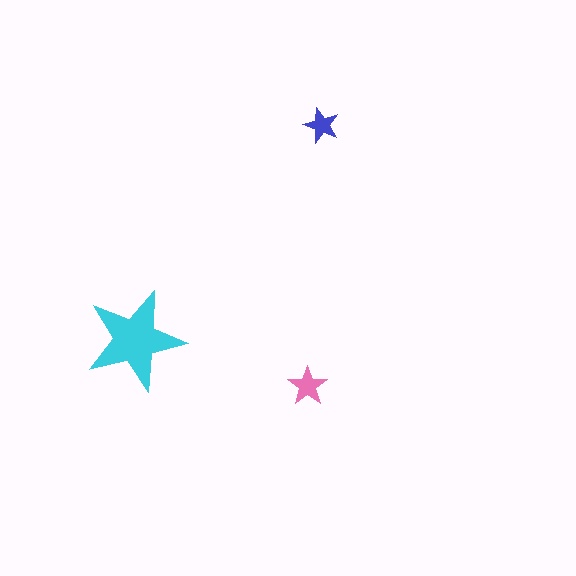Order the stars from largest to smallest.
the cyan one, the pink one, the blue one.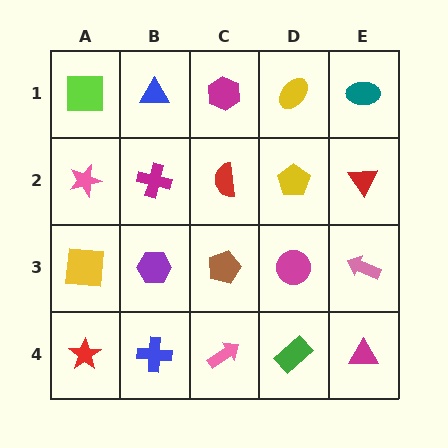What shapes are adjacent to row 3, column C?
A red semicircle (row 2, column C), a pink arrow (row 4, column C), a purple hexagon (row 3, column B), a magenta circle (row 3, column D).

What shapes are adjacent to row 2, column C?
A magenta hexagon (row 1, column C), a brown pentagon (row 3, column C), a magenta cross (row 2, column B), a yellow pentagon (row 2, column D).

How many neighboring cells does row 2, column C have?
4.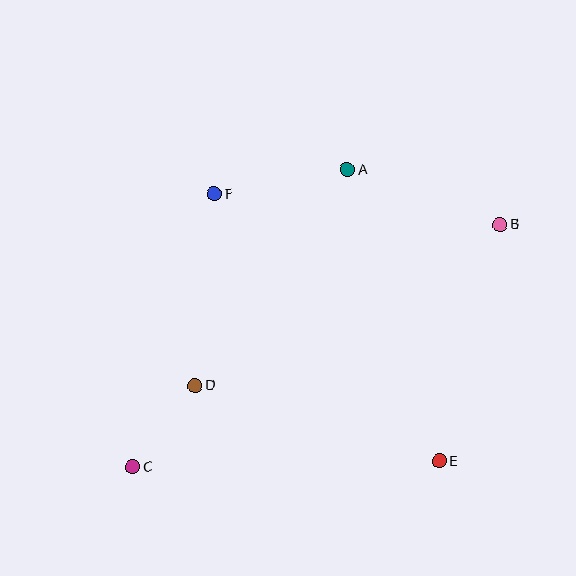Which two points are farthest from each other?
Points B and C are farthest from each other.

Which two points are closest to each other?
Points C and D are closest to each other.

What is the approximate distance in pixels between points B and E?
The distance between B and E is approximately 244 pixels.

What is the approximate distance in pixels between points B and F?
The distance between B and F is approximately 287 pixels.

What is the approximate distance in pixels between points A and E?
The distance between A and E is approximately 305 pixels.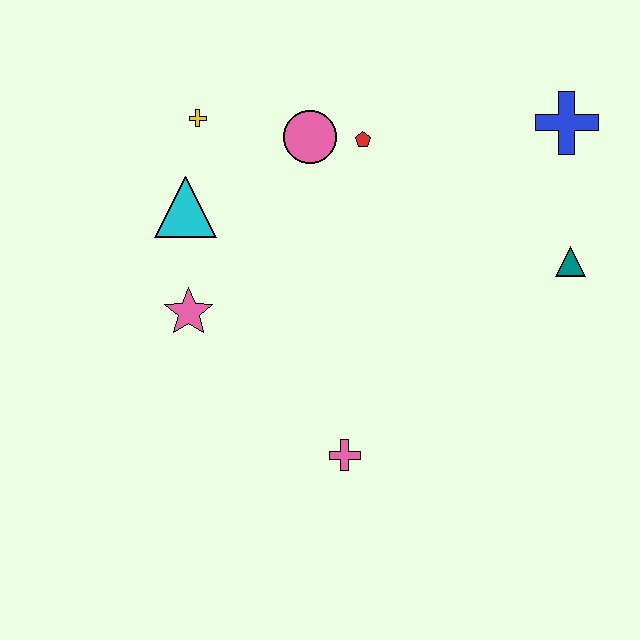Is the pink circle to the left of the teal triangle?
Yes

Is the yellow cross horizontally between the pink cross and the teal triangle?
No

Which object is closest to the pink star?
The cyan triangle is closest to the pink star.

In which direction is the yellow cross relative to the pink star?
The yellow cross is above the pink star.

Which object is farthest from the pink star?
The blue cross is farthest from the pink star.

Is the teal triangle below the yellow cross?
Yes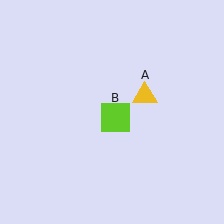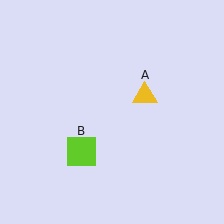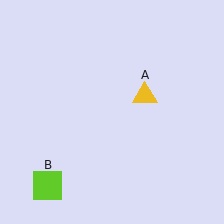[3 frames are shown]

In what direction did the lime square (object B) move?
The lime square (object B) moved down and to the left.